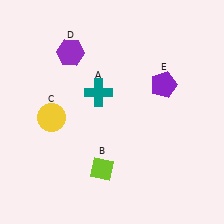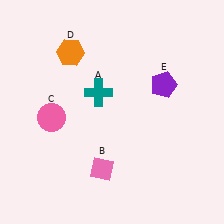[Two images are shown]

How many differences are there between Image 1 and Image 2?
There are 3 differences between the two images.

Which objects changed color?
B changed from lime to pink. C changed from yellow to pink. D changed from purple to orange.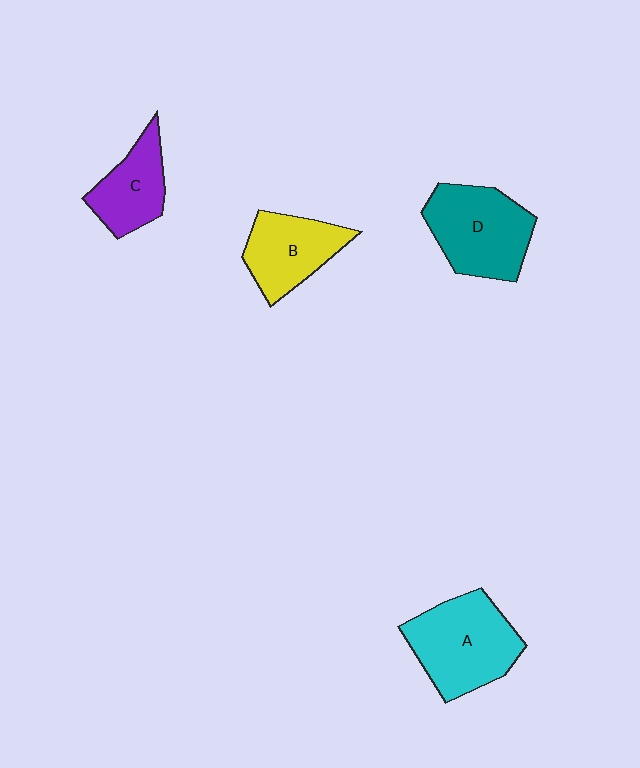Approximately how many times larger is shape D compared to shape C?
Approximately 1.5 times.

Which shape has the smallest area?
Shape C (purple).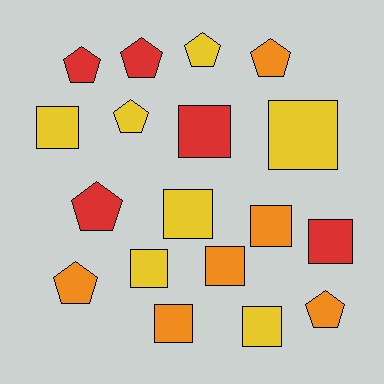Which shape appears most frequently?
Square, with 10 objects.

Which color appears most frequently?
Yellow, with 7 objects.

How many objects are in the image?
There are 18 objects.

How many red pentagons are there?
There are 3 red pentagons.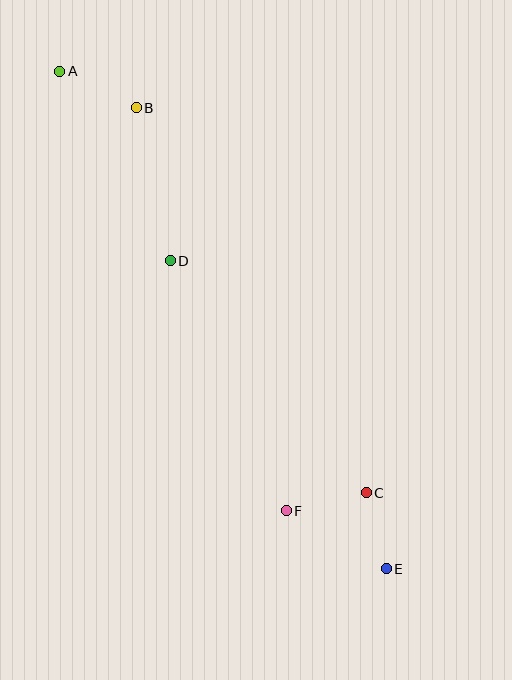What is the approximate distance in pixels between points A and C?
The distance between A and C is approximately 521 pixels.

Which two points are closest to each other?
Points C and E are closest to each other.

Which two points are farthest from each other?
Points A and E are farthest from each other.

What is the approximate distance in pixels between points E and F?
The distance between E and F is approximately 116 pixels.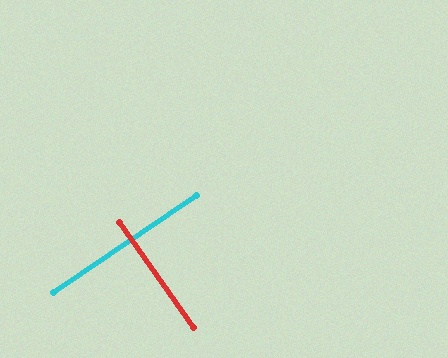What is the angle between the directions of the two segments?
Approximately 89 degrees.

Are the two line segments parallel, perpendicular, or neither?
Perpendicular — they meet at approximately 89°.